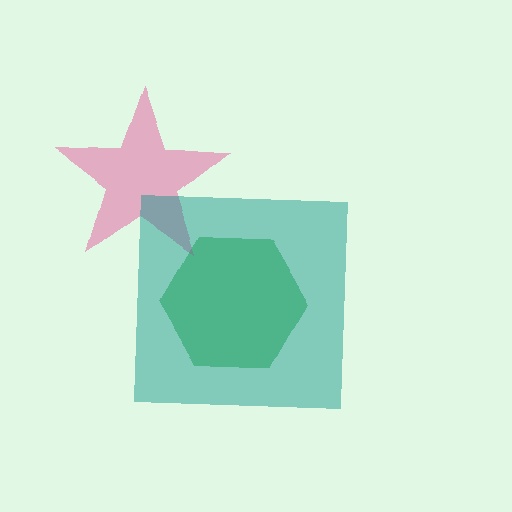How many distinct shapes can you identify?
There are 3 distinct shapes: a green hexagon, a pink star, a teal square.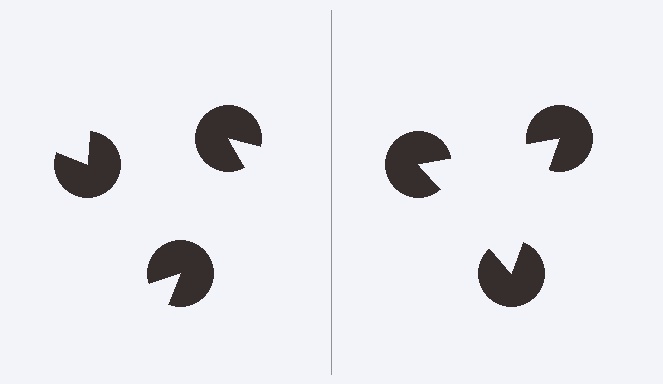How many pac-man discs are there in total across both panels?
6 — 3 on each side.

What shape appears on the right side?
An illusory triangle.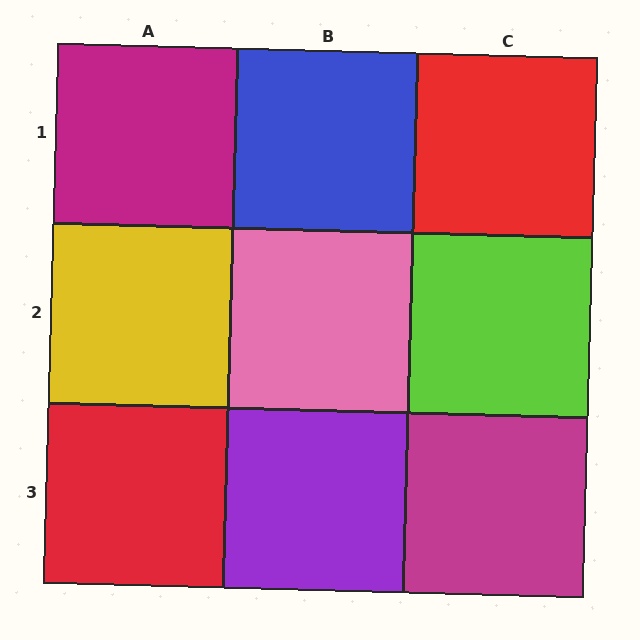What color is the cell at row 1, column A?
Magenta.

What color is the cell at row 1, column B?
Blue.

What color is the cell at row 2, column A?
Yellow.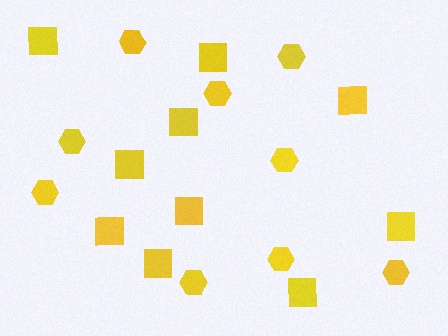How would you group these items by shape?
There are 2 groups: one group of squares (10) and one group of hexagons (9).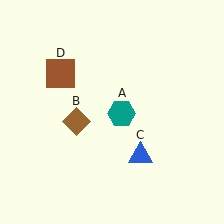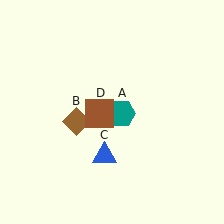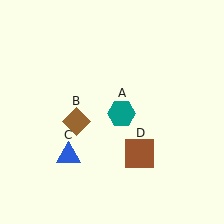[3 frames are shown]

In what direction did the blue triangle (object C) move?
The blue triangle (object C) moved left.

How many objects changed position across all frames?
2 objects changed position: blue triangle (object C), brown square (object D).